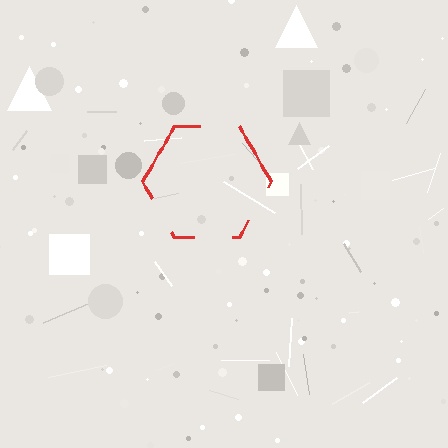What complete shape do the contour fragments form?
The contour fragments form a hexagon.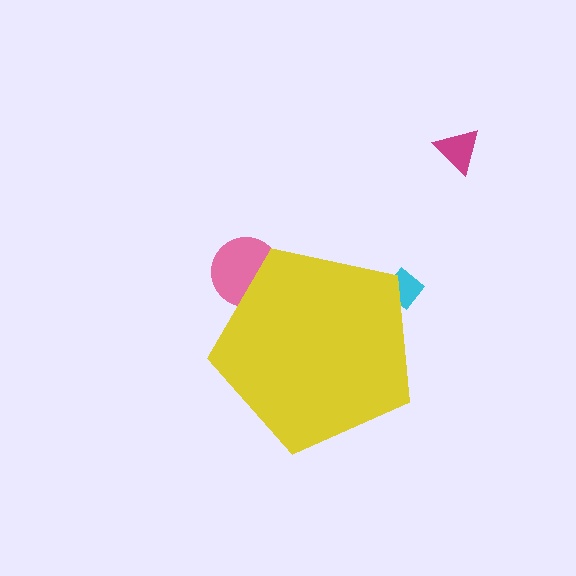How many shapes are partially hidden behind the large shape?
2 shapes are partially hidden.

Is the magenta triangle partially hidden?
No, the magenta triangle is fully visible.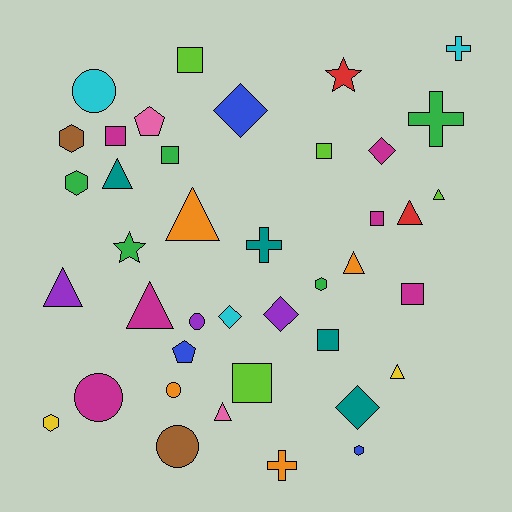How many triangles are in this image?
There are 9 triangles.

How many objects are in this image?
There are 40 objects.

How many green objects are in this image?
There are 5 green objects.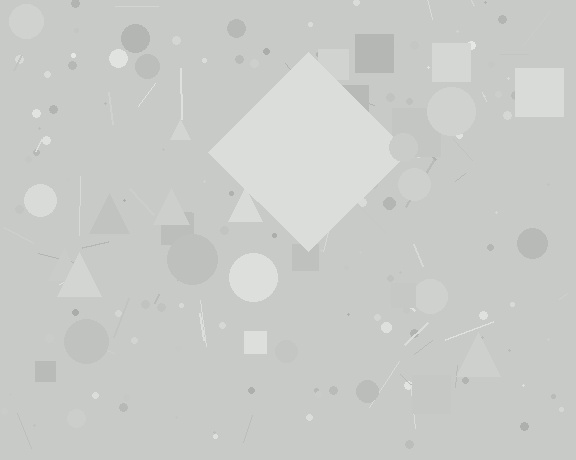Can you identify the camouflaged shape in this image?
The camouflaged shape is a diamond.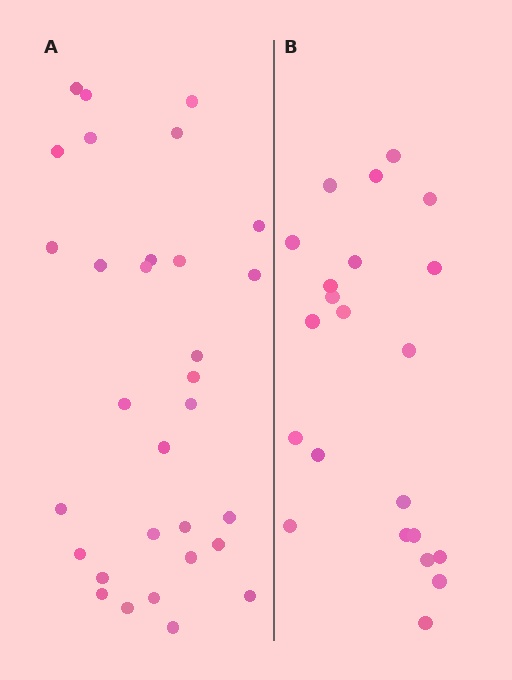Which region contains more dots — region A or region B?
Region A (the left region) has more dots.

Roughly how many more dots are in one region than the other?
Region A has roughly 8 or so more dots than region B.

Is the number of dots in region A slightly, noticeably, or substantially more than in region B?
Region A has noticeably more, but not dramatically so. The ratio is roughly 1.4 to 1.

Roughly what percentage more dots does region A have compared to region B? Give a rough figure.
About 40% more.